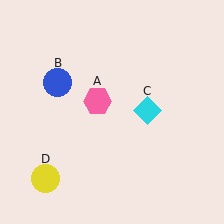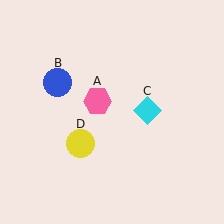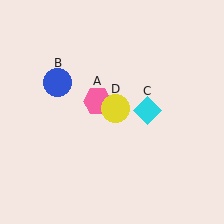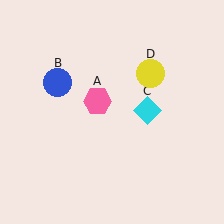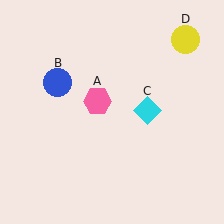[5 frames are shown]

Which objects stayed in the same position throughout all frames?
Pink hexagon (object A) and blue circle (object B) and cyan diamond (object C) remained stationary.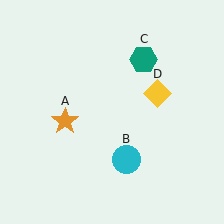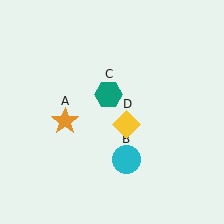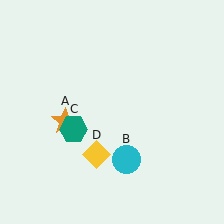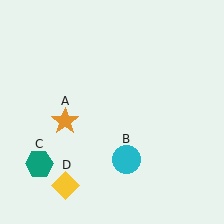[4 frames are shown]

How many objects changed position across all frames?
2 objects changed position: teal hexagon (object C), yellow diamond (object D).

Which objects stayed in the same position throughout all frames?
Orange star (object A) and cyan circle (object B) remained stationary.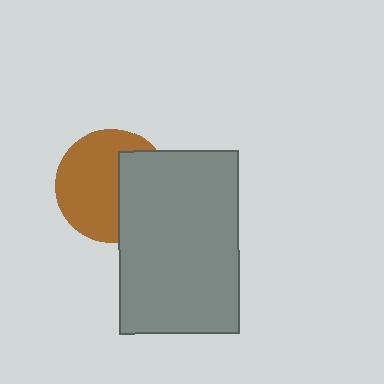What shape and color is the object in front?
The object in front is a gray rectangle.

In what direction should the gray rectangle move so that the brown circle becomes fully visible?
The gray rectangle should move right. That is the shortest direction to clear the overlap and leave the brown circle fully visible.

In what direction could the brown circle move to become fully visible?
The brown circle could move left. That would shift it out from behind the gray rectangle entirely.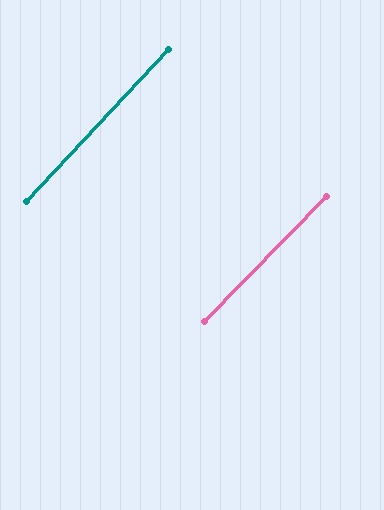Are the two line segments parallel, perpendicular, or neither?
Parallel — their directions differ by only 1.2°.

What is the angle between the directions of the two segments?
Approximately 1 degree.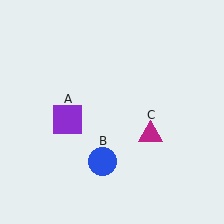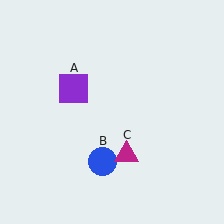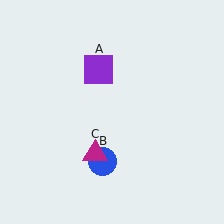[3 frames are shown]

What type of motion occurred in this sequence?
The purple square (object A), magenta triangle (object C) rotated clockwise around the center of the scene.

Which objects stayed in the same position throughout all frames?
Blue circle (object B) remained stationary.